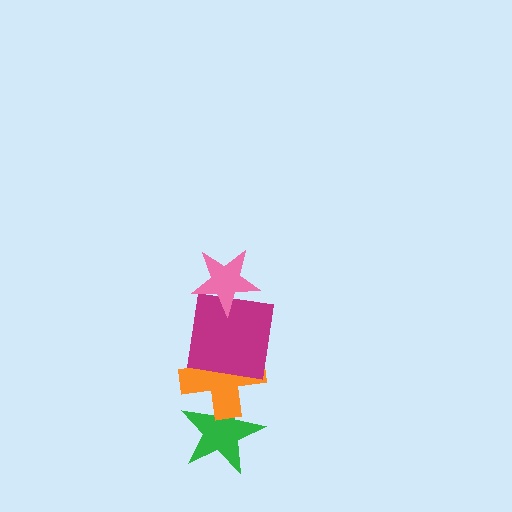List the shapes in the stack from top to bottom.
From top to bottom: the pink star, the magenta square, the orange cross, the green star.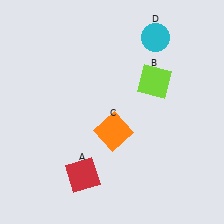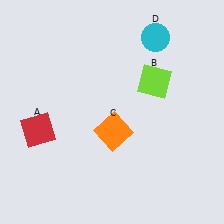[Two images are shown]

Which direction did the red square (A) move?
The red square (A) moved left.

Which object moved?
The red square (A) moved left.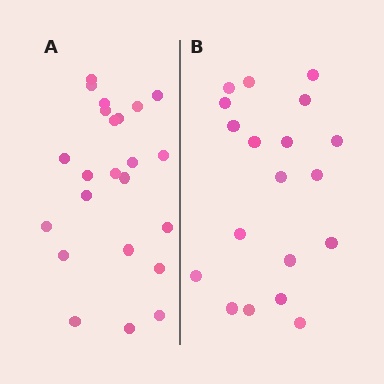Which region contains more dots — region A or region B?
Region A (the left region) has more dots.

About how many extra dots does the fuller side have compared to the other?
Region A has about 4 more dots than region B.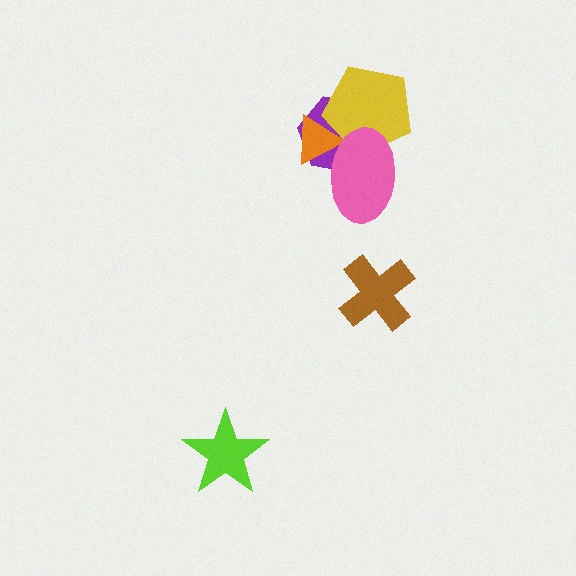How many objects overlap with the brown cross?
0 objects overlap with the brown cross.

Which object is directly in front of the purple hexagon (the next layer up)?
The yellow pentagon is directly in front of the purple hexagon.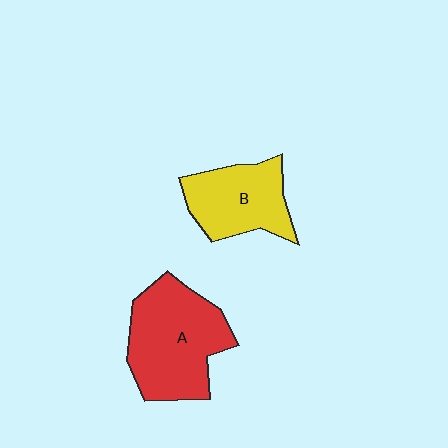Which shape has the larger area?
Shape A (red).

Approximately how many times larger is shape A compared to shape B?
Approximately 1.4 times.